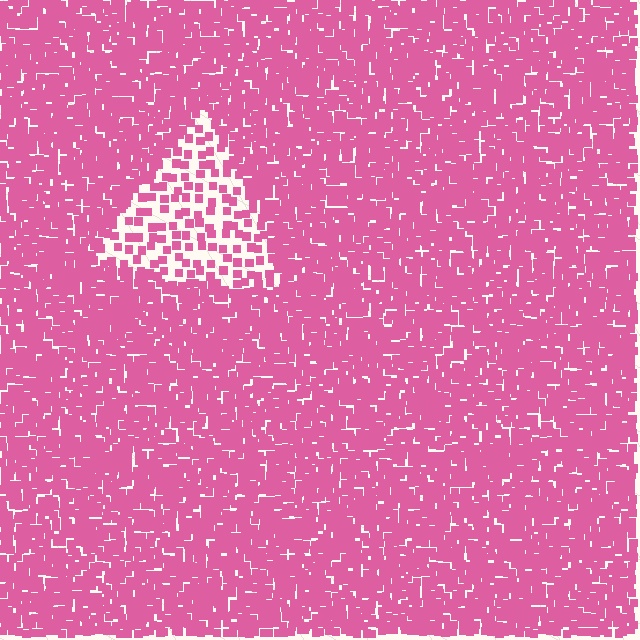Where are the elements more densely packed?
The elements are more densely packed outside the triangle boundary.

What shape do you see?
I see a triangle.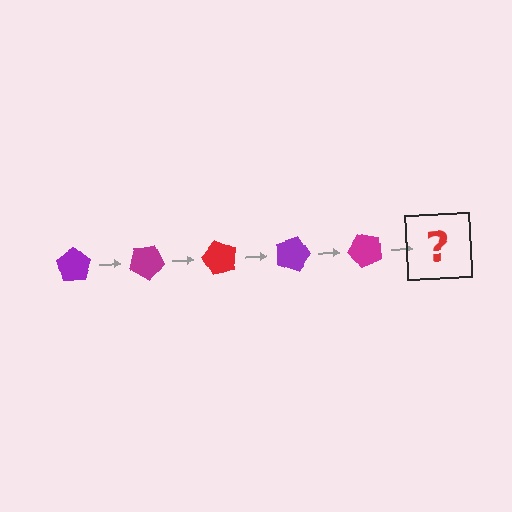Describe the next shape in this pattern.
It should be a red pentagon, rotated 150 degrees from the start.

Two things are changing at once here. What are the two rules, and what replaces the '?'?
The two rules are that it rotates 30 degrees each step and the color cycles through purple, magenta, and red. The '?' should be a red pentagon, rotated 150 degrees from the start.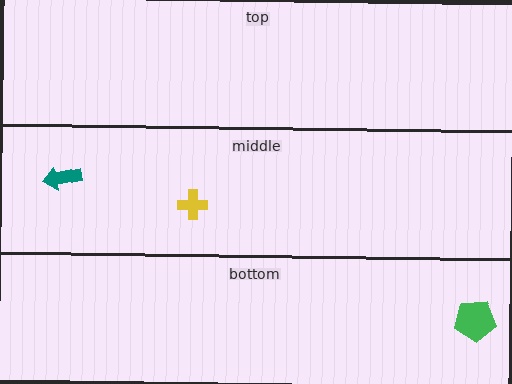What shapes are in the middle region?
The teal arrow, the yellow cross.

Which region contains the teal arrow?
The middle region.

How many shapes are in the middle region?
2.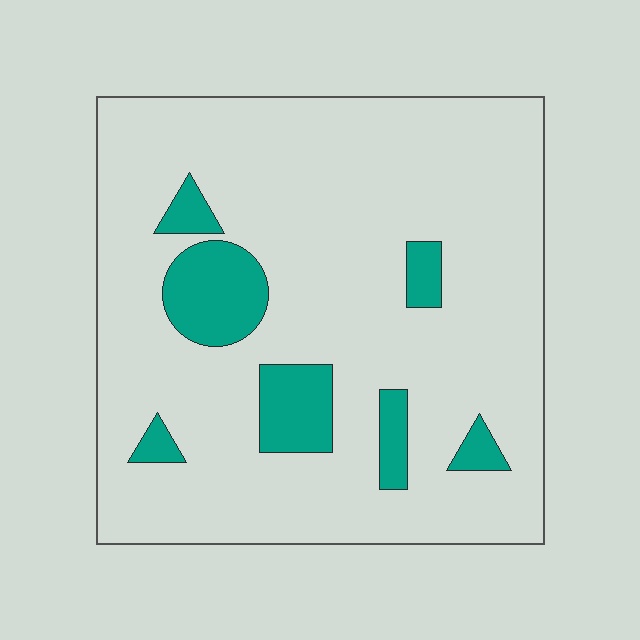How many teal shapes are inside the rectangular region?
7.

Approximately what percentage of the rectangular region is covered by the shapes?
Approximately 15%.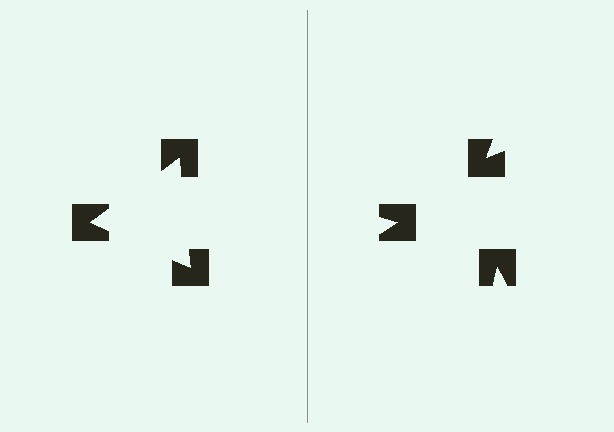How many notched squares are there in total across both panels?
6 — 3 on each side.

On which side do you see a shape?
An illusory triangle appears on the left side. On the right side the wedge cuts are rotated, so no coherent shape forms.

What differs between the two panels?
The notched squares are positioned identically on both sides; only the wedge orientations differ. On the left they align to a triangle; on the right they are misaligned.